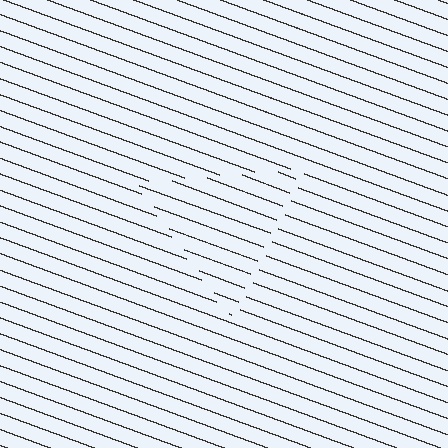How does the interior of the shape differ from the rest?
The interior of the shape contains the same grating, shifted by half a period — the contour is defined by the phase discontinuity where line-ends from the inner and outer gratings abut.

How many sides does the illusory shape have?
3 sides — the line-ends trace a triangle.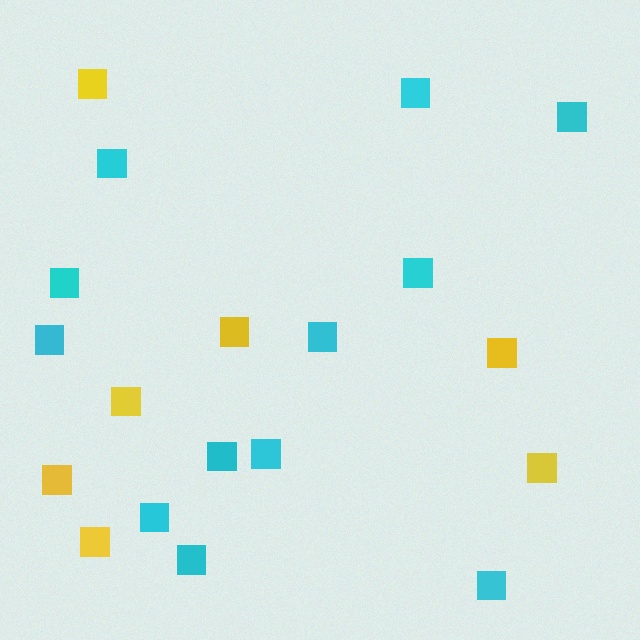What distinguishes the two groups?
There are 2 groups: one group of yellow squares (7) and one group of cyan squares (12).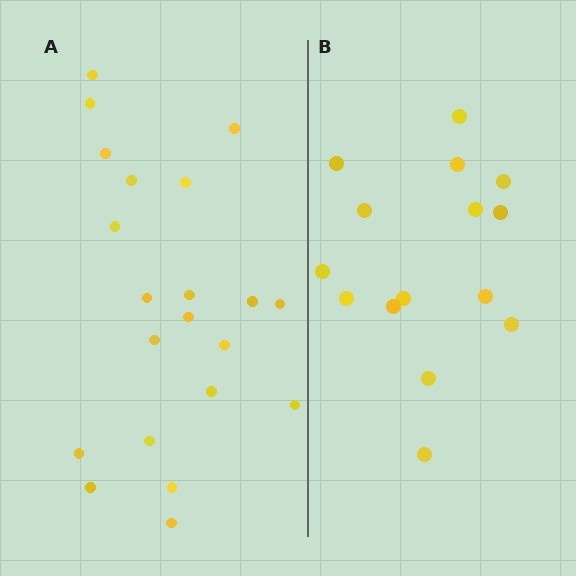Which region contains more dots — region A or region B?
Region A (the left region) has more dots.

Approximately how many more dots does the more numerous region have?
Region A has about 6 more dots than region B.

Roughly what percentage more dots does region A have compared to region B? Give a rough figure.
About 40% more.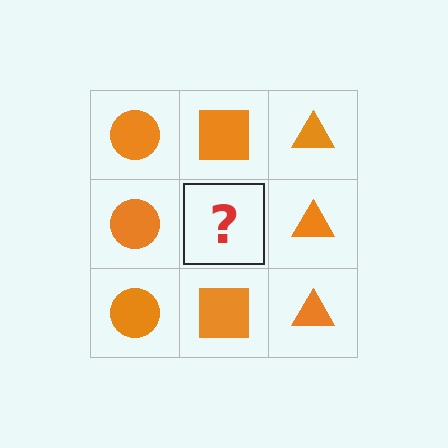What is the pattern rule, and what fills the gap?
The rule is that each column has a consistent shape. The gap should be filled with an orange square.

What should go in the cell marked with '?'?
The missing cell should contain an orange square.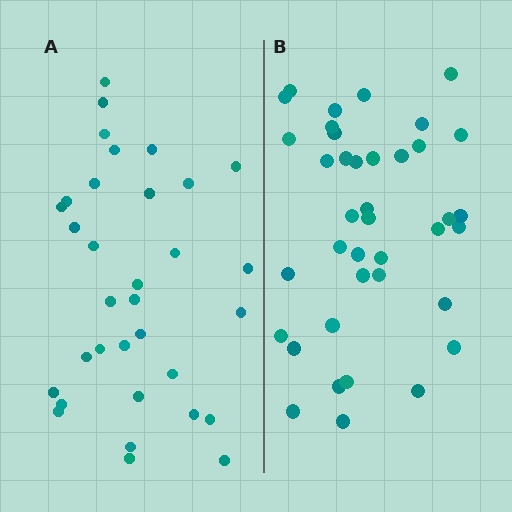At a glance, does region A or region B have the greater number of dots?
Region B (the right region) has more dots.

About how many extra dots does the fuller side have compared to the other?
Region B has about 6 more dots than region A.